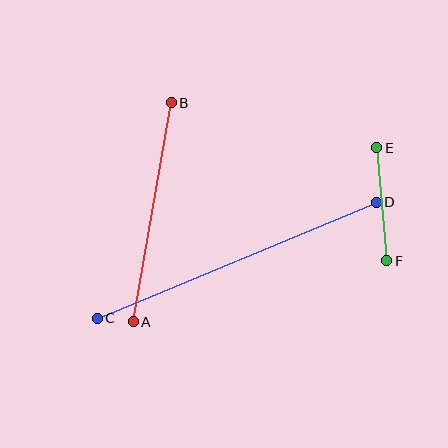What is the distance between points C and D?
The distance is approximately 302 pixels.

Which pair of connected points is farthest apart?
Points C and D are farthest apart.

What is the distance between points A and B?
The distance is approximately 222 pixels.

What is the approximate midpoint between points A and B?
The midpoint is at approximately (152, 212) pixels.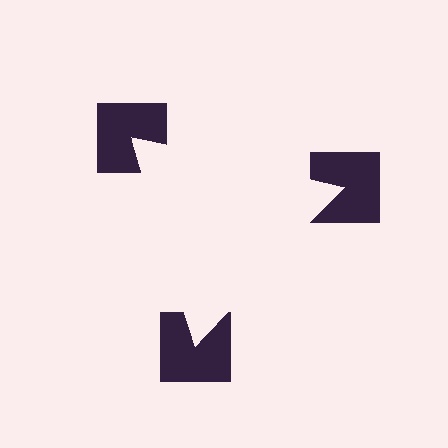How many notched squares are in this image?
There are 3 — one at each vertex of the illusory triangle.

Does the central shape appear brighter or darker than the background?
It typically appears slightly brighter than the background, even though no actual brightness change is drawn.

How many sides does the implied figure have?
3 sides.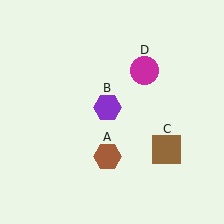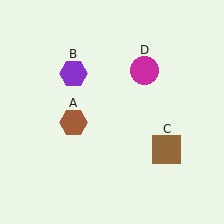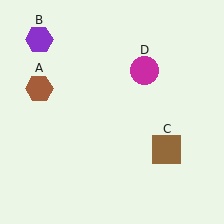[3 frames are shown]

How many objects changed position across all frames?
2 objects changed position: brown hexagon (object A), purple hexagon (object B).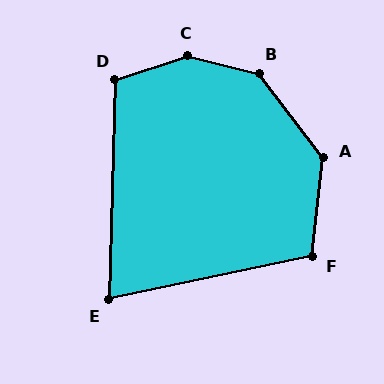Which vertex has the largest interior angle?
C, at approximately 148 degrees.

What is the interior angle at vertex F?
Approximately 109 degrees (obtuse).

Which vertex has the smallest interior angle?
E, at approximately 76 degrees.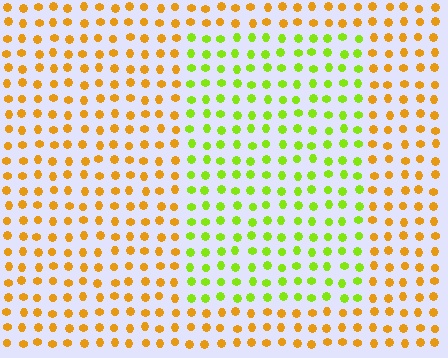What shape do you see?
I see a rectangle.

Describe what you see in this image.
The image is filled with small orange elements in a uniform arrangement. A rectangle-shaped region is visible where the elements are tinted to a slightly different hue, forming a subtle color boundary.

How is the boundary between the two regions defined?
The boundary is defined purely by a slight shift in hue (about 50 degrees). Spacing, size, and orientation are identical on both sides.